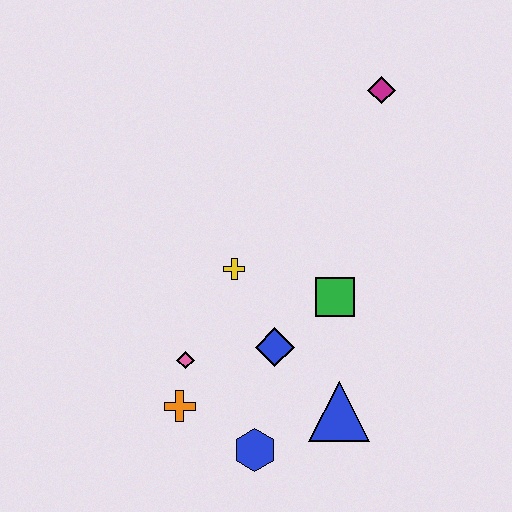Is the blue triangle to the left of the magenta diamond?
Yes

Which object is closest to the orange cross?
The pink diamond is closest to the orange cross.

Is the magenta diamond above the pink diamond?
Yes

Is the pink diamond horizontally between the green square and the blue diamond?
No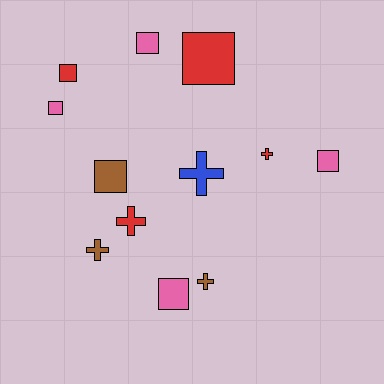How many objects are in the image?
There are 12 objects.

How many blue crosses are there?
There is 1 blue cross.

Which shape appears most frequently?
Square, with 7 objects.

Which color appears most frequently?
Red, with 4 objects.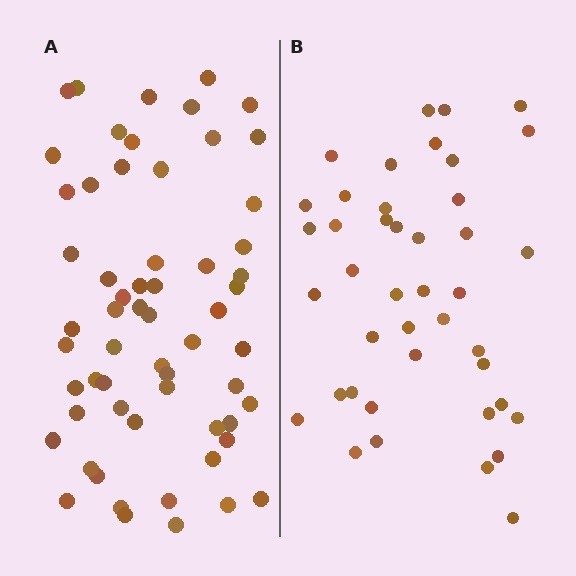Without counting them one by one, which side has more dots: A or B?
Region A (the left region) has more dots.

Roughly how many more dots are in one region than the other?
Region A has approximately 20 more dots than region B.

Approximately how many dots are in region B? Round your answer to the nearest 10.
About 40 dots. (The exact count is 42, which rounds to 40.)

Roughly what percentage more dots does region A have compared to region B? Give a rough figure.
About 45% more.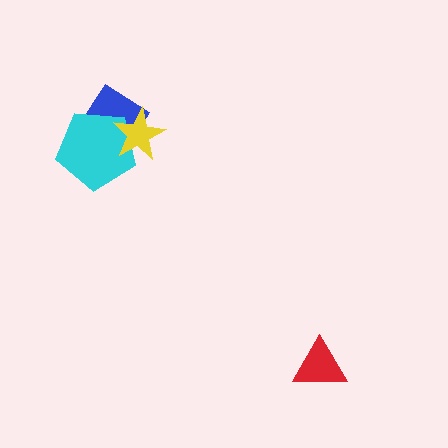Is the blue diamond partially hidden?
Yes, it is partially covered by another shape.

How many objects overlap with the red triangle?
0 objects overlap with the red triangle.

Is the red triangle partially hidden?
No, no other shape covers it.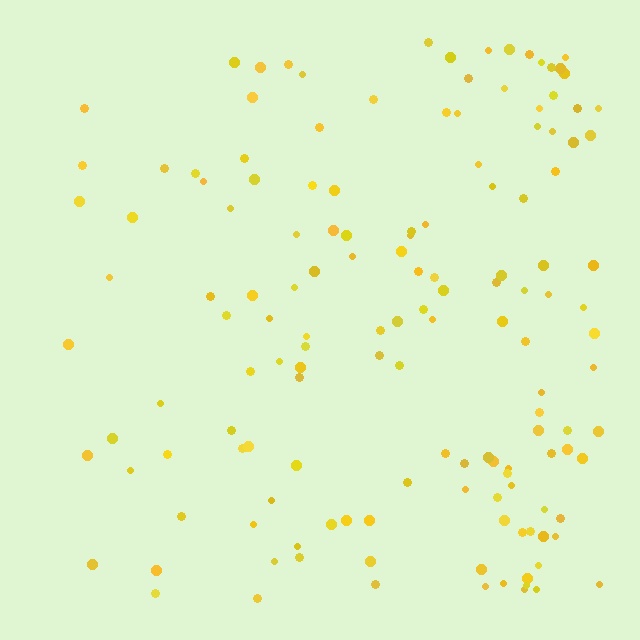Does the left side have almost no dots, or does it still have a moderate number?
Still a moderate number, just noticeably fewer than the right.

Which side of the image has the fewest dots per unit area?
The left.